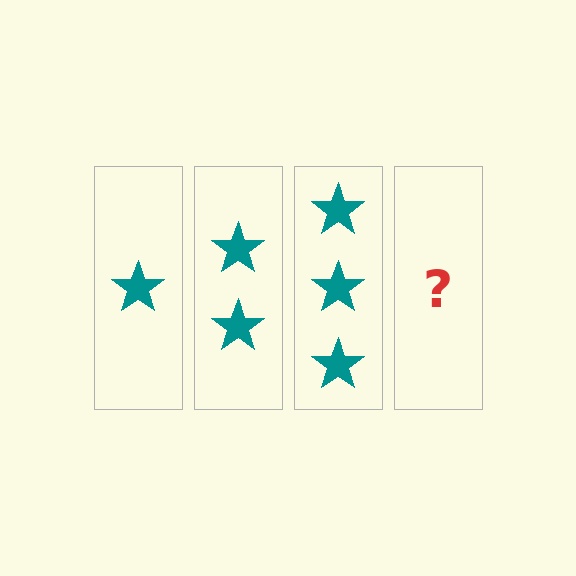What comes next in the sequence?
The next element should be 4 stars.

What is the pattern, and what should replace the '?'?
The pattern is that each step adds one more star. The '?' should be 4 stars.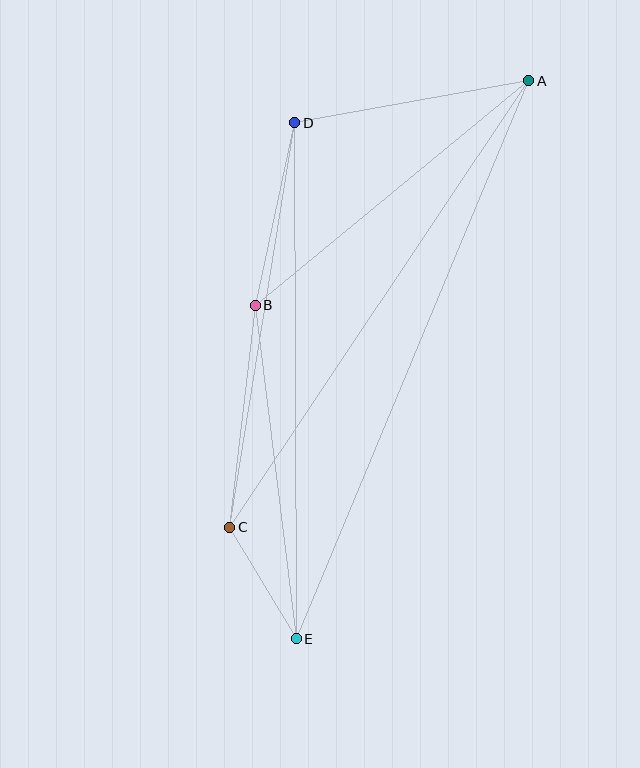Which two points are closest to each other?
Points C and E are closest to each other.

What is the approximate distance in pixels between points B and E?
The distance between B and E is approximately 336 pixels.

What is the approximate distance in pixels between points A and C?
The distance between A and C is approximately 537 pixels.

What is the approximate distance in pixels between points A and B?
The distance between A and B is approximately 354 pixels.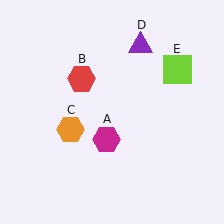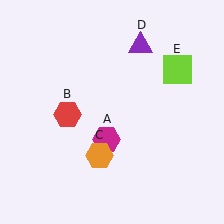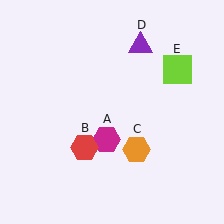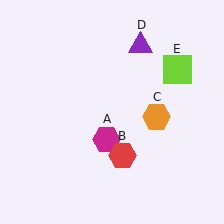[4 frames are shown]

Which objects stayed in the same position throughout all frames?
Magenta hexagon (object A) and purple triangle (object D) and lime square (object E) remained stationary.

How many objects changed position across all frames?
2 objects changed position: red hexagon (object B), orange hexagon (object C).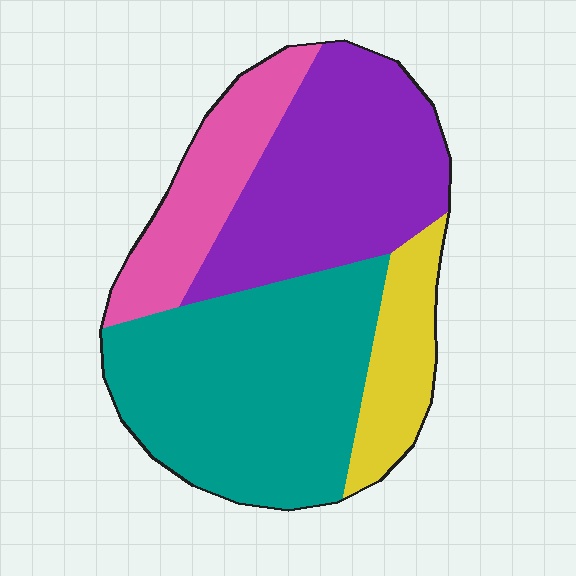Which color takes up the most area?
Teal, at roughly 40%.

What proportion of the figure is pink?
Pink takes up about one sixth (1/6) of the figure.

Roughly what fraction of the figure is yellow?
Yellow covers about 10% of the figure.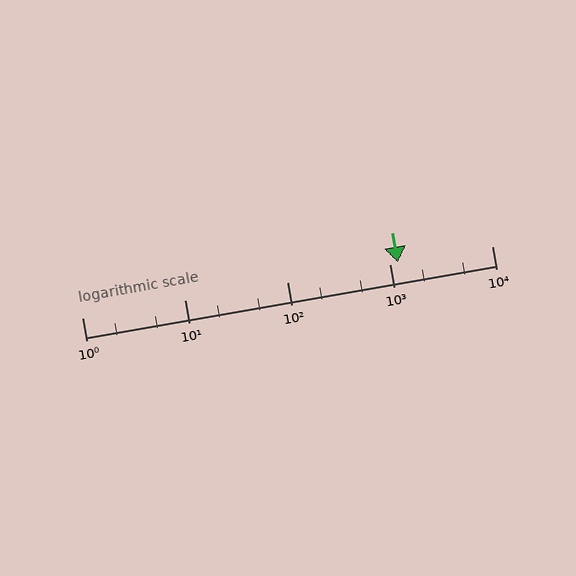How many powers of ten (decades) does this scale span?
The scale spans 4 decades, from 1 to 10000.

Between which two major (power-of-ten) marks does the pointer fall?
The pointer is between 1000 and 10000.